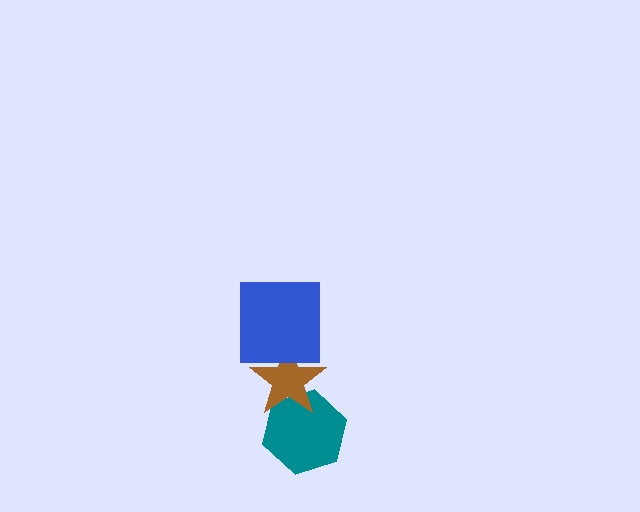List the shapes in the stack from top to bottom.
From top to bottom: the blue square, the brown star, the teal hexagon.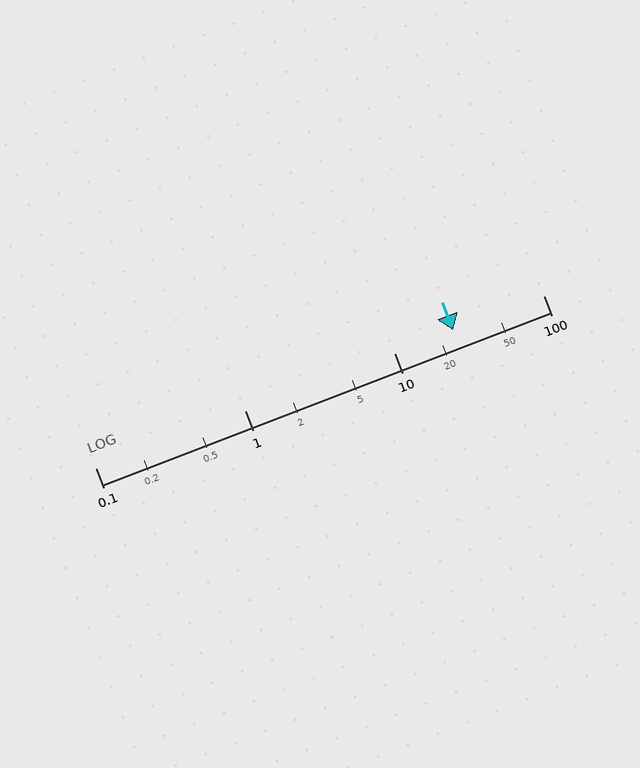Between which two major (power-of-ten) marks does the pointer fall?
The pointer is between 10 and 100.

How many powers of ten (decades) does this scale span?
The scale spans 3 decades, from 0.1 to 100.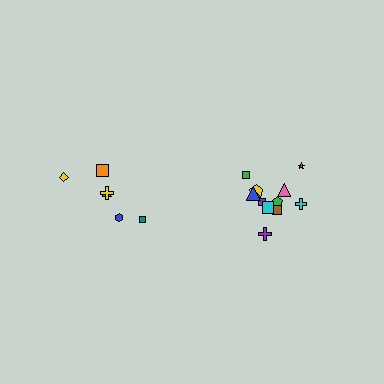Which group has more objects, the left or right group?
The right group.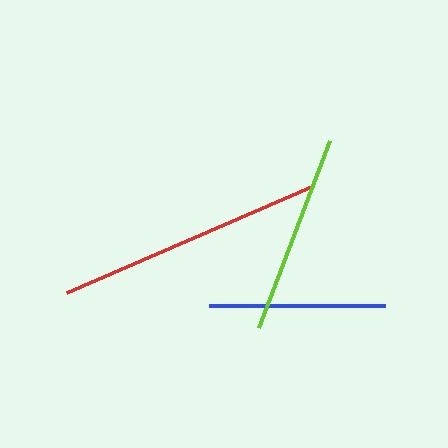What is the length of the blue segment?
The blue segment is approximately 177 pixels long.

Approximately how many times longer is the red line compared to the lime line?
The red line is approximately 1.3 times the length of the lime line.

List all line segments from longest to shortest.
From longest to shortest: red, lime, blue.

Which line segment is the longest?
The red line is the longest at approximately 269 pixels.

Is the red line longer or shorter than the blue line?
The red line is longer than the blue line.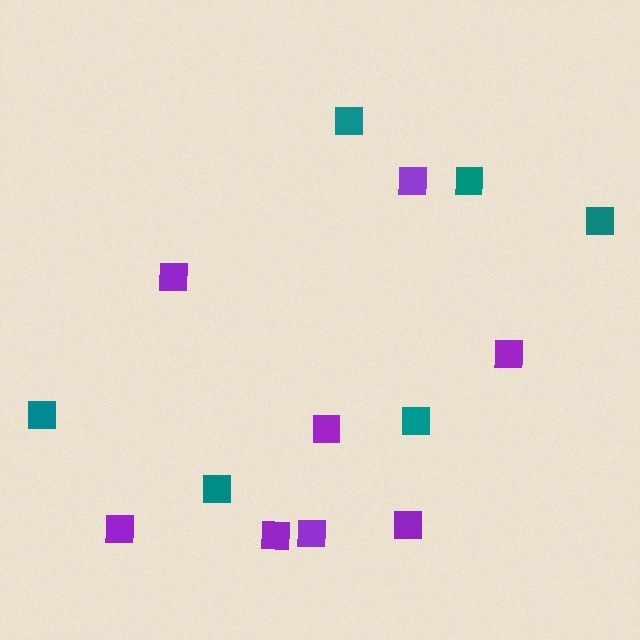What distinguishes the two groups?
There are 2 groups: one group of teal squares (6) and one group of purple squares (8).